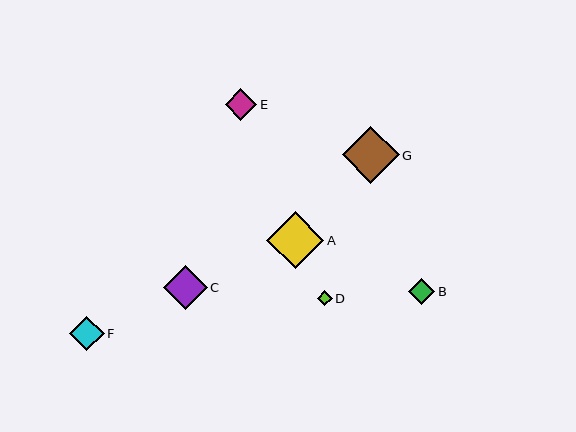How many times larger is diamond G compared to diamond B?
Diamond G is approximately 2.2 times the size of diamond B.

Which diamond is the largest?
Diamond A is the largest with a size of approximately 57 pixels.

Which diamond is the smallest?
Diamond D is the smallest with a size of approximately 15 pixels.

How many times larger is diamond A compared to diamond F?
Diamond A is approximately 1.7 times the size of diamond F.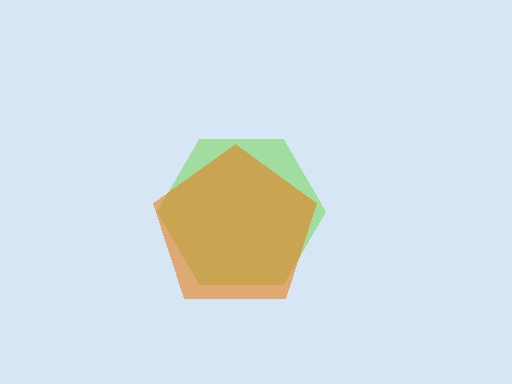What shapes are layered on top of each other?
The layered shapes are: a lime hexagon, an orange pentagon.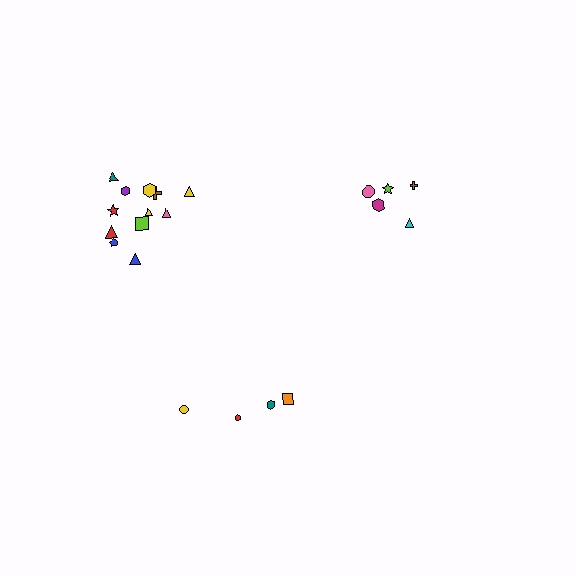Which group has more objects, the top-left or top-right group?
The top-left group.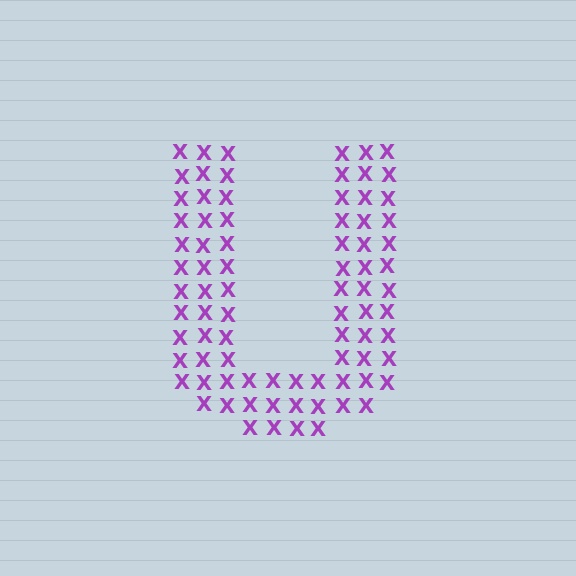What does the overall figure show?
The overall figure shows the letter U.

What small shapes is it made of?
It is made of small letter X's.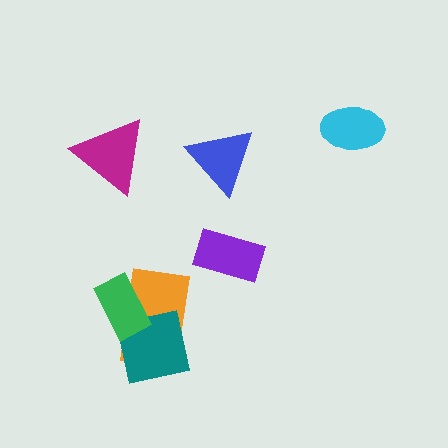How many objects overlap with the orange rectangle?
2 objects overlap with the orange rectangle.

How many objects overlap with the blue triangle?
0 objects overlap with the blue triangle.